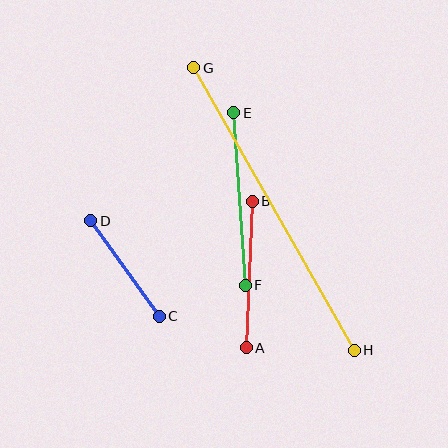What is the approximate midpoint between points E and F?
The midpoint is at approximately (240, 199) pixels.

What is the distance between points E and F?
The distance is approximately 173 pixels.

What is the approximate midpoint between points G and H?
The midpoint is at approximately (274, 209) pixels.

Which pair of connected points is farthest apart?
Points G and H are farthest apart.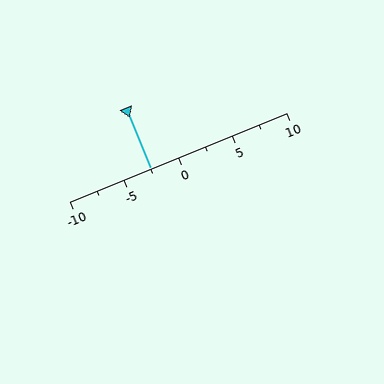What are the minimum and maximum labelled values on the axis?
The axis runs from -10 to 10.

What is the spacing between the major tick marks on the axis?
The major ticks are spaced 5 apart.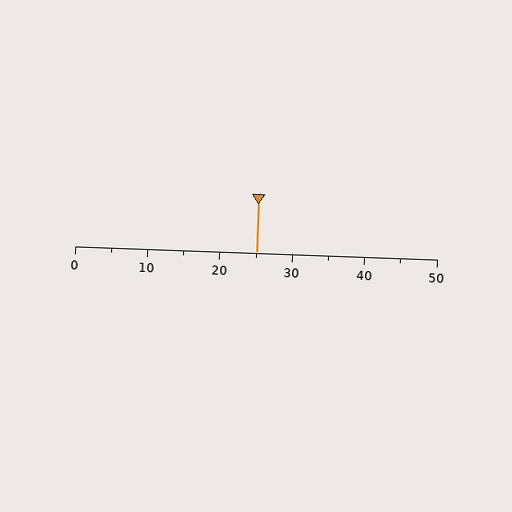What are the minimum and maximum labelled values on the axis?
The axis runs from 0 to 50.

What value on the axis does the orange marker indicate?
The marker indicates approximately 25.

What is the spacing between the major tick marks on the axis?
The major ticks are spaced 10 apart.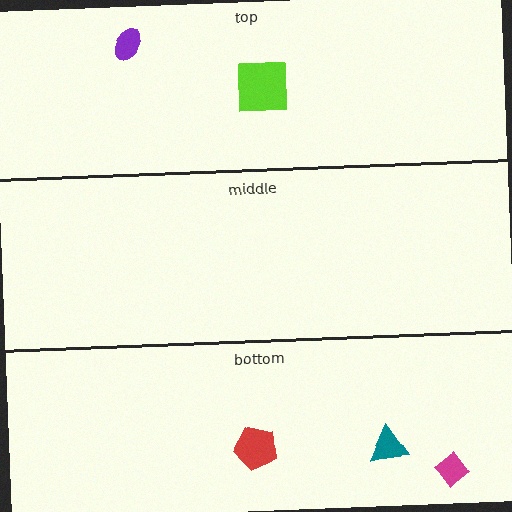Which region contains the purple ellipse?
The top region.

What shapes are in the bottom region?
The teal triangle, the magenta diamond, the red pentagon.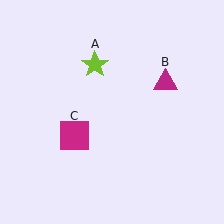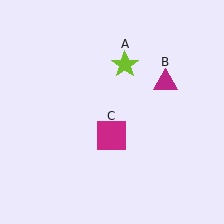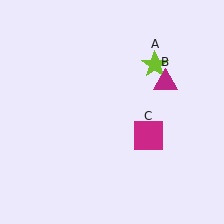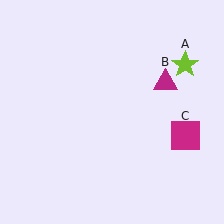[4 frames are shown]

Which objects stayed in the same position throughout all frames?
Magenta triangle (object B) remained stationary.